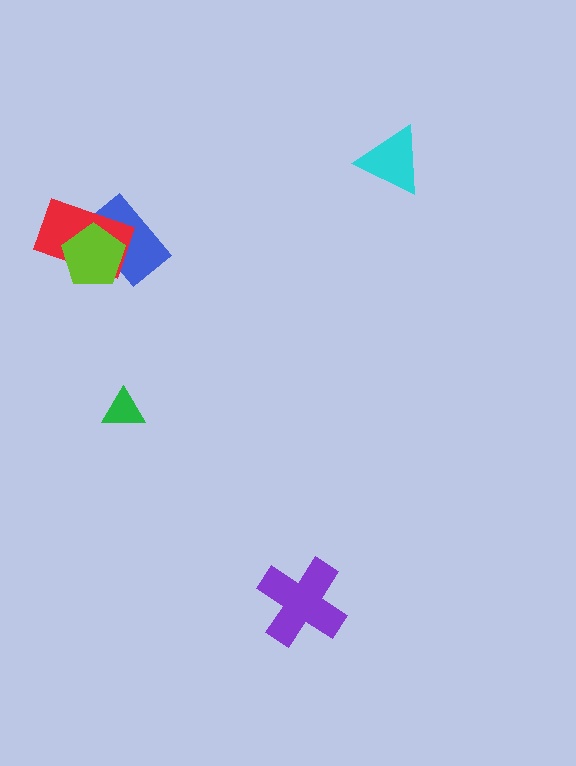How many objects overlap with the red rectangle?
2 objects overlap with the red rectangle.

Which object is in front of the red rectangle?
The lime pentagon is in front of the red rectangle.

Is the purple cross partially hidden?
No, no other shape covers it.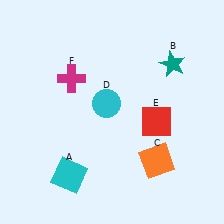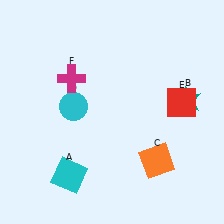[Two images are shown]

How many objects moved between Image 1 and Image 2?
3 objects moved between the two images.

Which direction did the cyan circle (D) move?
The cyan circle (D) moved left.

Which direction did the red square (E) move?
The red square (E) moved right.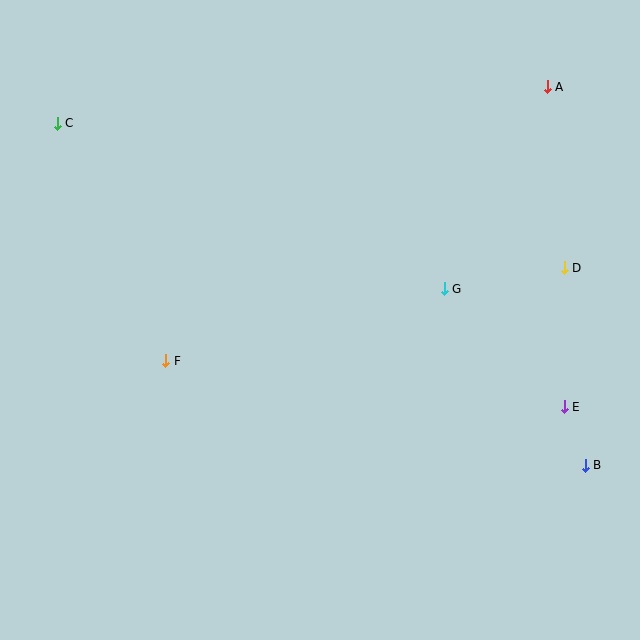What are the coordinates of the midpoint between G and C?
The midpoint between G and C is at (251, 206).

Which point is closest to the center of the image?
Point G at (444, 289) is closest to the center.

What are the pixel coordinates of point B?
Point B is at (585, 465).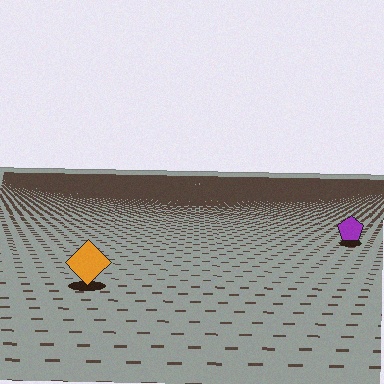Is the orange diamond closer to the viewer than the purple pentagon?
Yes. The orange diamond is closer — you can tell from the texture gradient: the ground texture is coarser near it.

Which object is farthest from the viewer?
The purple pentagon is farthest from the viewer. It appears smaller and the ground texture around it is denser.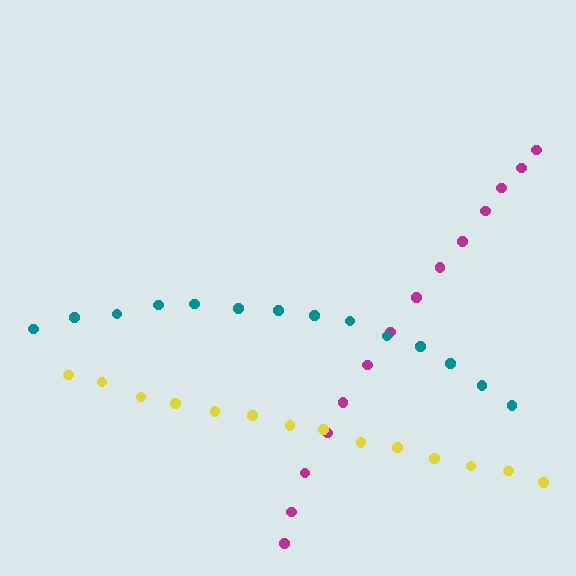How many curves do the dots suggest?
There are 3 distinct paths.